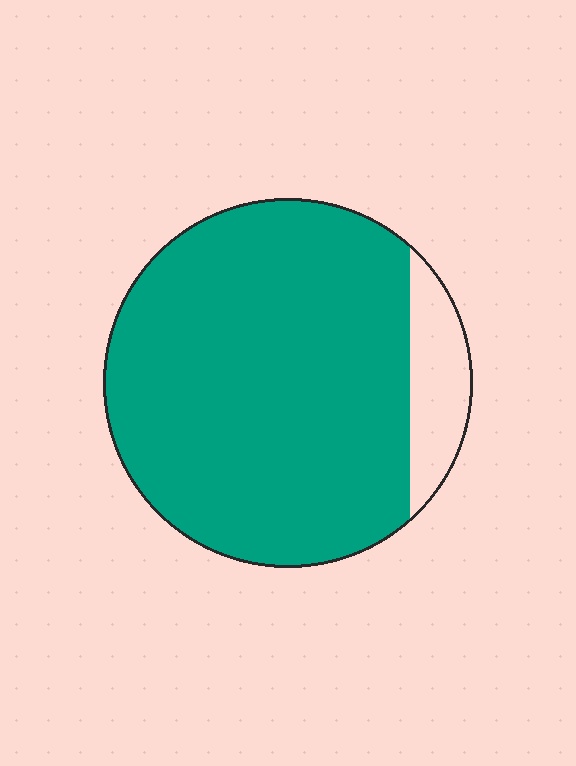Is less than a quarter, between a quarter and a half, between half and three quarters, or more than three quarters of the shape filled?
More than three quarters.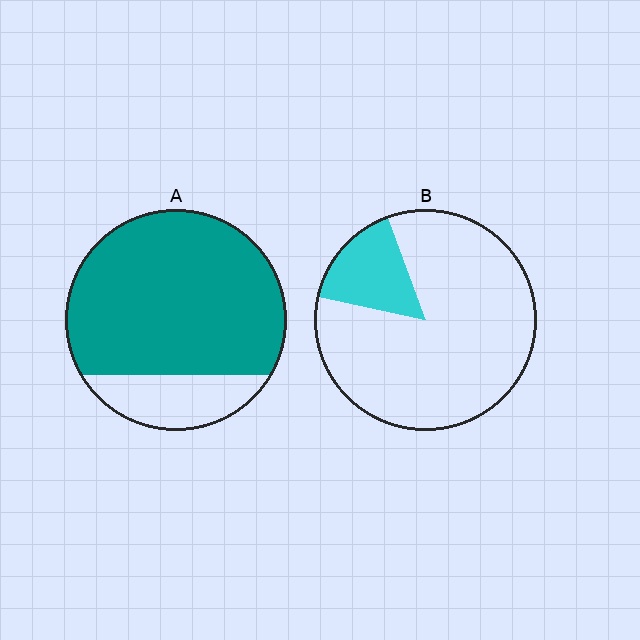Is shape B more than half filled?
No.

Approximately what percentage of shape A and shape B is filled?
A is approximately 80% and B is approximately 15%.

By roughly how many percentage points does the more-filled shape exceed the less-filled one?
By roughly 65 percentage points (A over B).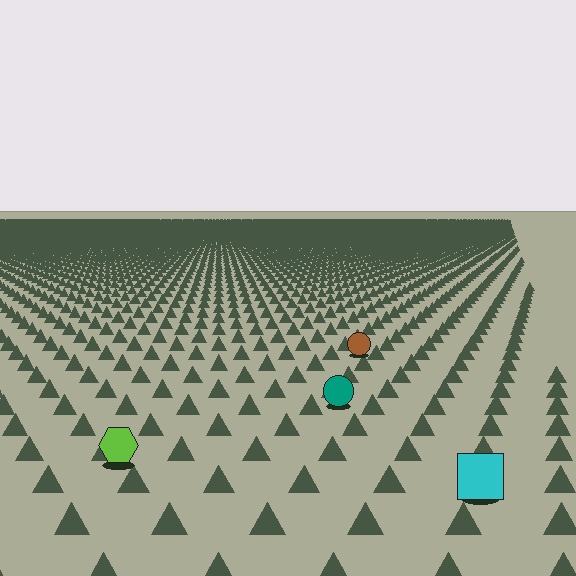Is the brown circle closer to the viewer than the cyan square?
No. The cyan square is closer — you can tell from the texture gradient: the ground texture is coarser near it.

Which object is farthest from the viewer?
The brown circle is farthest from the viewer. It appears smaller and the ground texture around it is denser.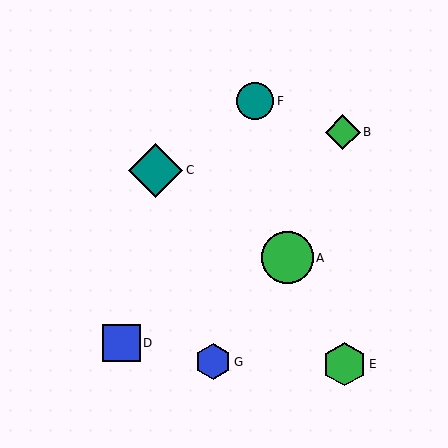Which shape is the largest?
The teal diamond (labeled C) is the largest.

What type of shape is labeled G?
Shape G is a blue hexagon.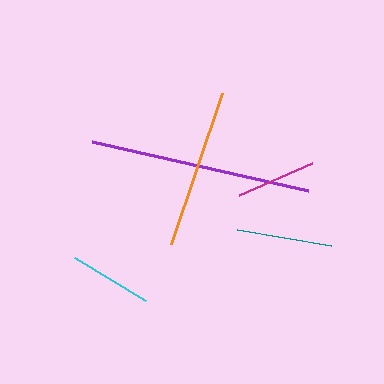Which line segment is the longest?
The purple line is the longest at approximately 222 pixels.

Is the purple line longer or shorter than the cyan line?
The purple line is longer than the cyan line.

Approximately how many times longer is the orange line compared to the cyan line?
The orange line is approximately 1.9 times the length of the cyan line.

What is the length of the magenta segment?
The magenta segment is approximately 80 pixels long.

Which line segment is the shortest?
The magenta line is the shortest at approximately 80 pixels.